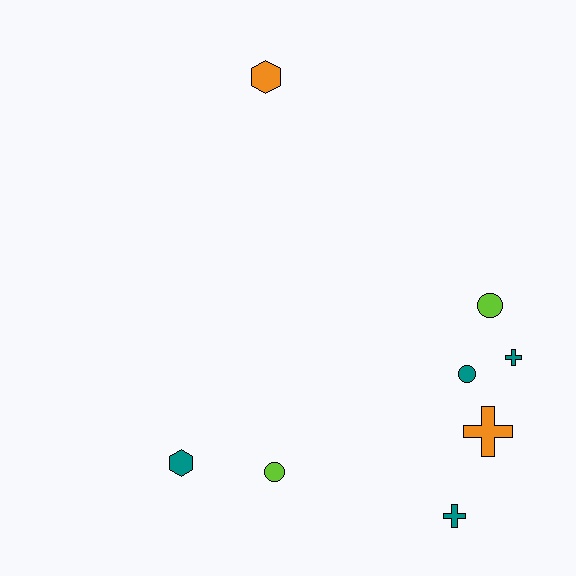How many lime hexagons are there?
There are no lime hexagons.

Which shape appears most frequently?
Cross, with 3 objects.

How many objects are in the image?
There are 8 objects.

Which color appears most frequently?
Teal, with 4 objects.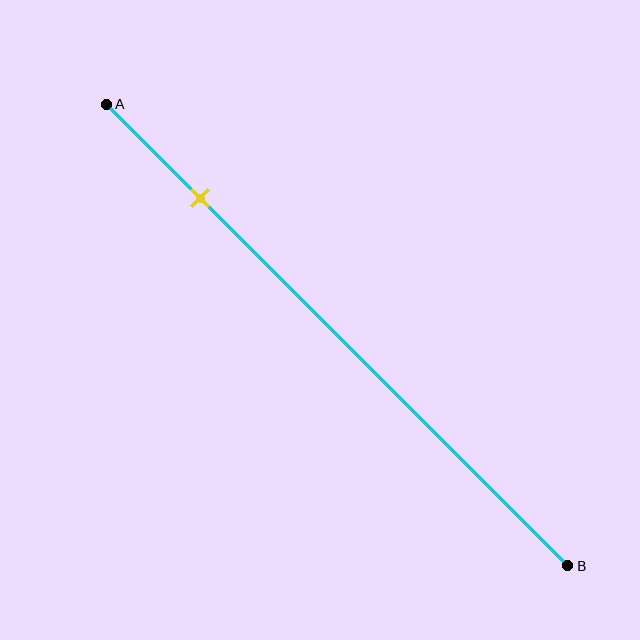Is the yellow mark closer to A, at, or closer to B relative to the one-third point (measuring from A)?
The yellow mark is closer to point A than the one-third point of segment AB.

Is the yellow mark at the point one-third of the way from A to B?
No, the mark is at about 20% from A, not at the 33% one-third point.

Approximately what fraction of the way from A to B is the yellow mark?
The yellow mark is approximately 20% of the way from A to B.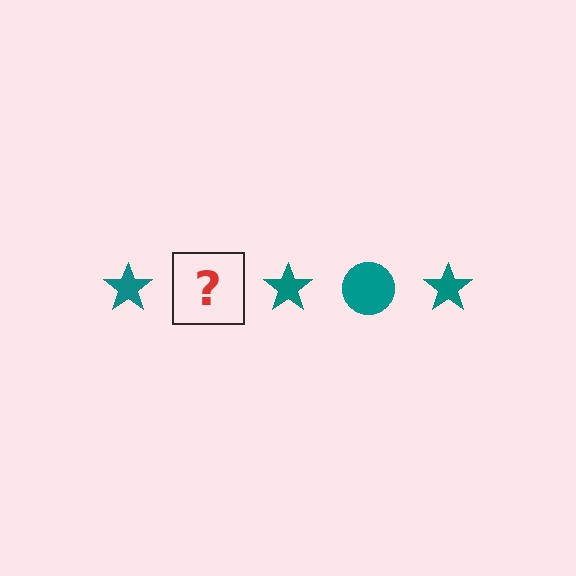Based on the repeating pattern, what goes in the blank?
The blank should be a teal circle.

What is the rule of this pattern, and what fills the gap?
The rule is that the pattern cycles through star, circle shapes in teal. The gap should be filled with a teal circle.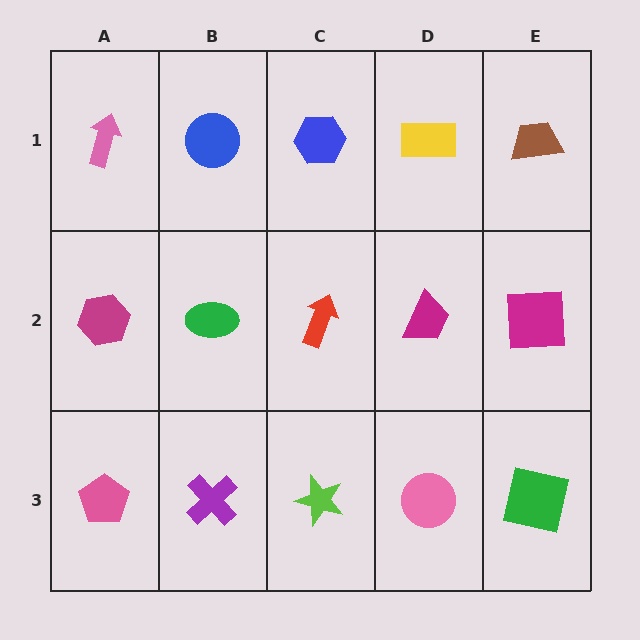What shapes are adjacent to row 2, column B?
A blue circle (row 1, column B), a purple cross (row 3, column B), a magenta hexagon (row 2, column A), a red arrow (row 2, column C).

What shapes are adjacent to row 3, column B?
A green ellipse (row 2, column B), a pink pentagon (row 3, column A), a lime star (row 3, column C).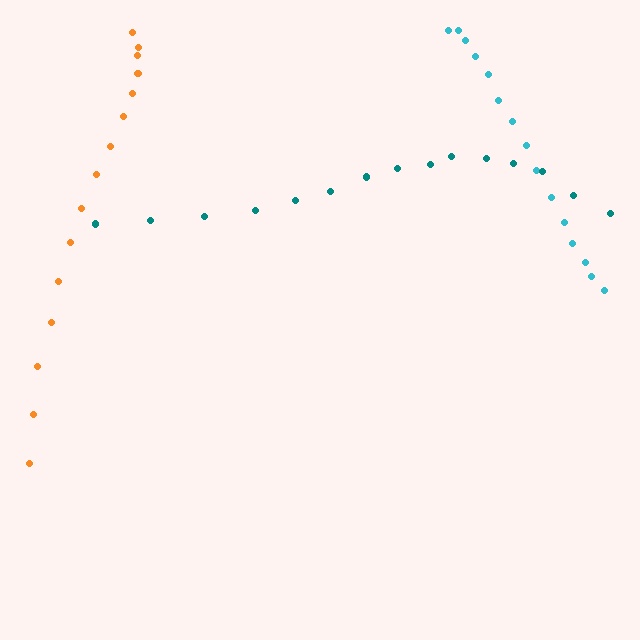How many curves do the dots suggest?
There are 3 distinct paths.